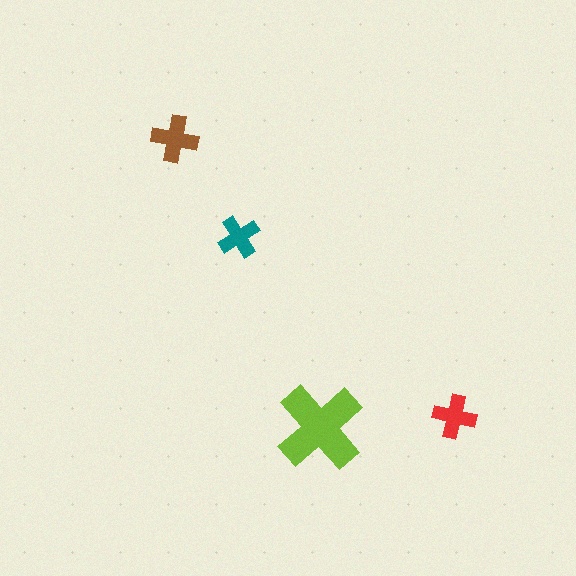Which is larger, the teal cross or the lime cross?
The lime one.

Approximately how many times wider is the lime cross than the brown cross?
About 2 times wider.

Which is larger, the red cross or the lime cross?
The lime one.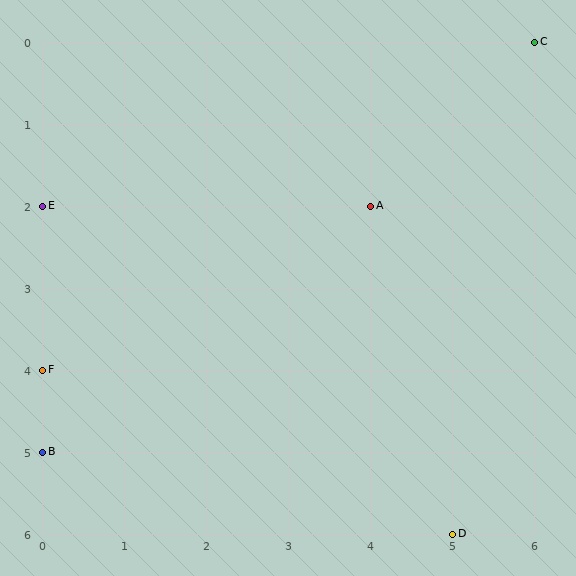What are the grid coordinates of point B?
Point B is at grid coordinates (0, 5).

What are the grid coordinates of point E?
Point E is at grid coordinates (0, 2).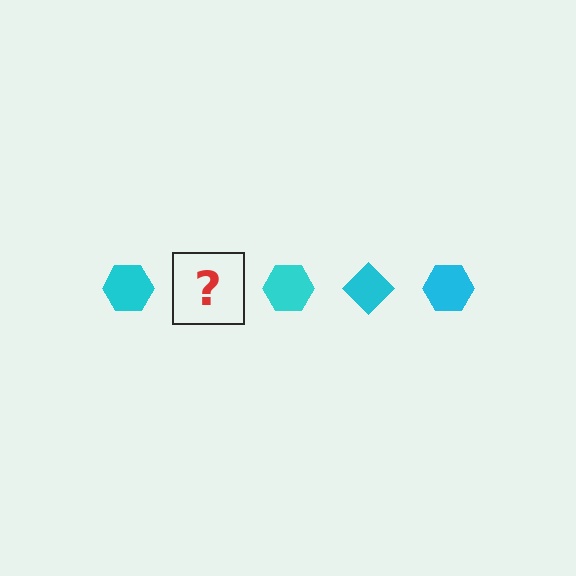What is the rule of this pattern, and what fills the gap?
The rule is that the pattern cycles through hexagon, diamond shapes in cyan. The gap should be filled with a cyan diamond.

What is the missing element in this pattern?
The missing element is a cyan diamond.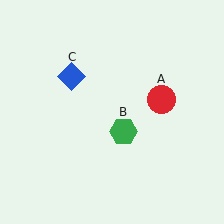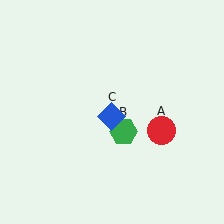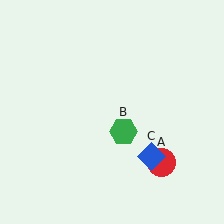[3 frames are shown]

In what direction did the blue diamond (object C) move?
The blue diamond (object C) moved down and to the right.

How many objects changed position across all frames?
2 objects changed position: red circle (object A), blue diamond (object C).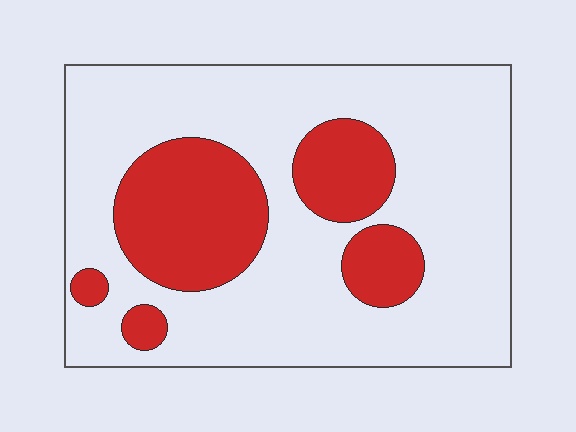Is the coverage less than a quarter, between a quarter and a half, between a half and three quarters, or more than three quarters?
Between a quarter and a half.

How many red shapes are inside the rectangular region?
5.